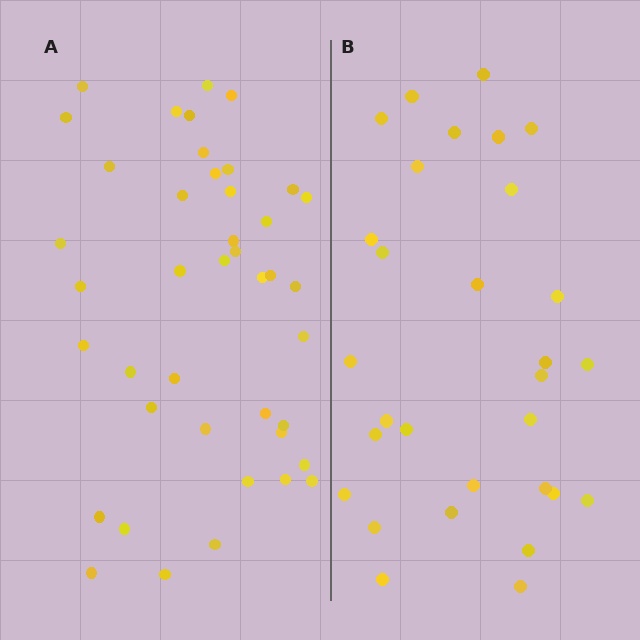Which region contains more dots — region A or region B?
Region A (the left region) has more dots.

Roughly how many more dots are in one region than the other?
Region A has roughly 12 or so more dots than region B.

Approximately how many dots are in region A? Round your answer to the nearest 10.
About 40 dots. (The exact count is 42, which rounds to 40.)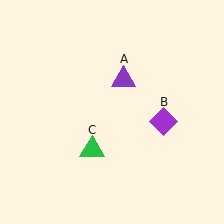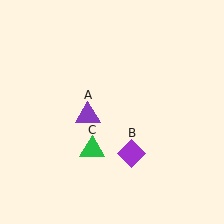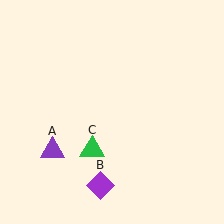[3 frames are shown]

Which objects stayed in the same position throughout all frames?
Green triangle (object C) remained stationary.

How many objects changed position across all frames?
2 objects changed position: purple triangle (object A), purple diamond (object B).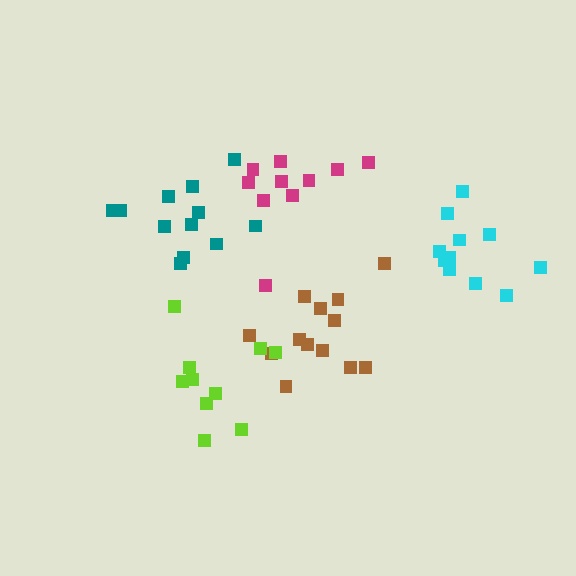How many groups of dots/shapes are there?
There are 5 groups.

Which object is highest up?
The magenta cluster is topmost.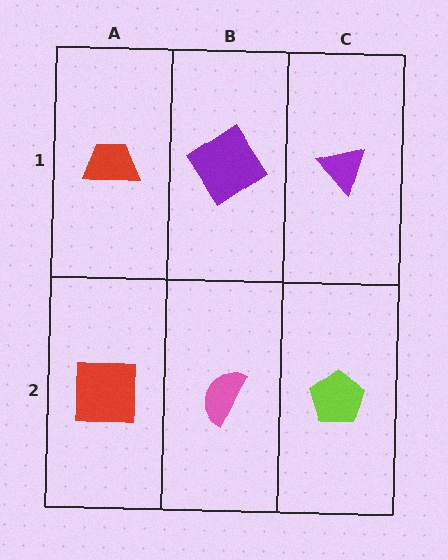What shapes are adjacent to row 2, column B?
A purple diamond (row 1, column B), a red square (row 2, column A), a lime pentagon (row 2, column C).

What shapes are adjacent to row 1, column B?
A pink semicircle (row 2, column B), a red trapezoid (row 1, column A), a purple triangle (row 1, column C).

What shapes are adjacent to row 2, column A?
A red trapezoid (row 1, column A), a pink semicircle (row 2, column B).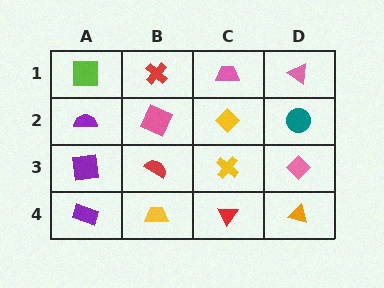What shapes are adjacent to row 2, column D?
A pink triangle (row 1, column D), a pink diamond (row 3, column D), a yellow diamond (row 2, column C).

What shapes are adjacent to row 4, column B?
A red semicircle (row 3, column B), a purple rectangle (row 4, column A), a red triangle (row 4, column C).